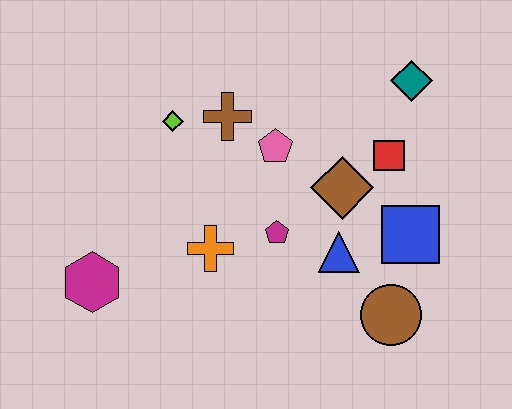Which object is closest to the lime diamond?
The brown cross is closest to the lime diamond.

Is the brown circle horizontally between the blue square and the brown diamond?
Yes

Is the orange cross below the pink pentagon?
Yes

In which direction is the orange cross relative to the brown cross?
The orange cross is below the brown cross.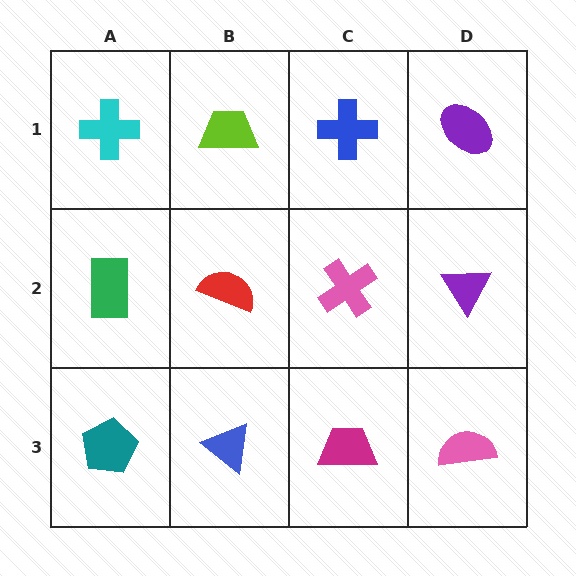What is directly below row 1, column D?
A purple triangle.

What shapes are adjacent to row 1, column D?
A purple triangle (row 2, column D), a blue cross (row 1, column C).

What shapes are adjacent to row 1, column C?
A pink cross (row 2, column C), a lime trapezoid (row 1, column B), a purple ellipse (row 1, column D).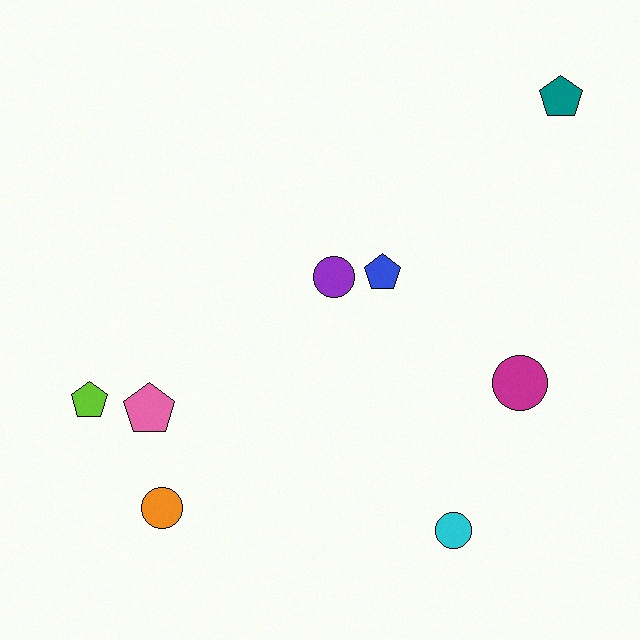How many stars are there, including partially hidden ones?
There are no stars.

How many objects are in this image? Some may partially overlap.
There are 8 objects.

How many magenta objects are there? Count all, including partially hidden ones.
There is 1 magenta object.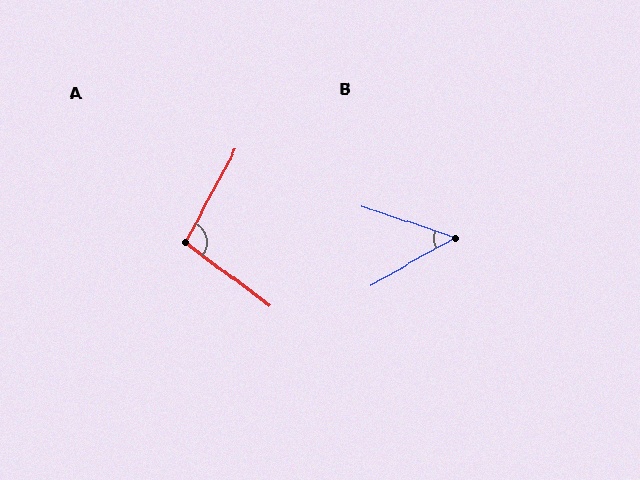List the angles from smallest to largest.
B (48°), A (98°).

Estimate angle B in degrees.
Approximately 48 degrees.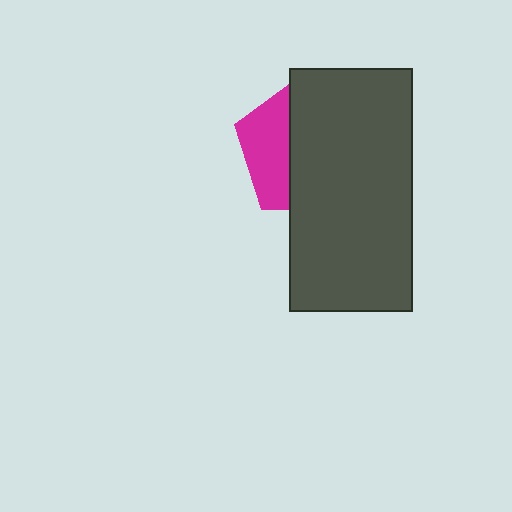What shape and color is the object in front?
The object in front is a dark gray rectangle.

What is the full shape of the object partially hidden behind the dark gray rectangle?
The partially hidden object is a magenta pentagon.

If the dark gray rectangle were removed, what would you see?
You would see the complete magenta pentagon.